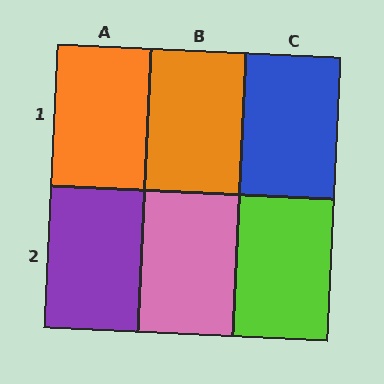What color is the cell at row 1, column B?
Orange.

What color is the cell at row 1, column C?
Blue.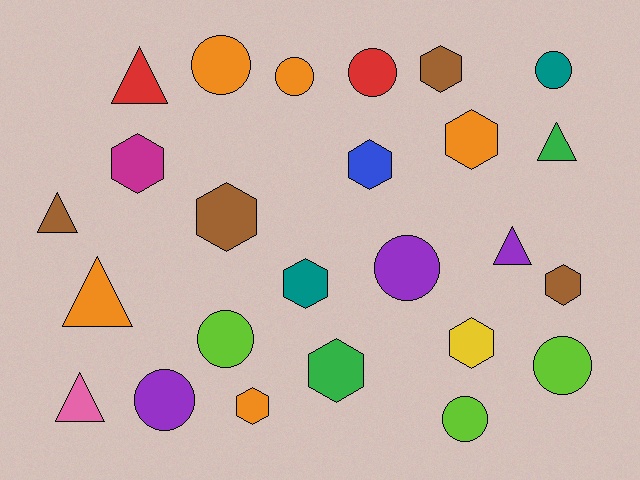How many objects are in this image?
There are 25 objects.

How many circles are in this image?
There are 9 circles.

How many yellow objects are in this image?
There is 1 yellow object.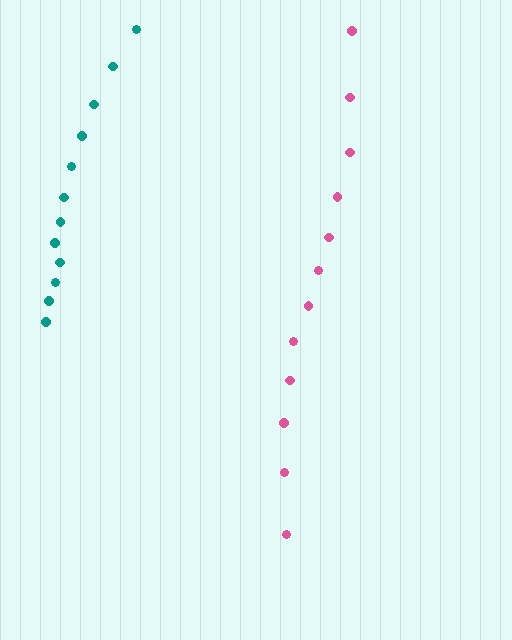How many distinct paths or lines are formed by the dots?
There are 2 distinct paths.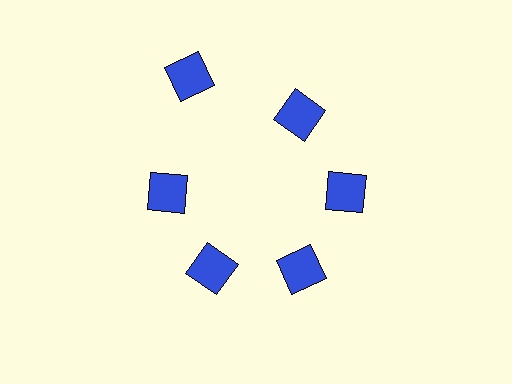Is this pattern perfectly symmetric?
No. The 6 blue squares are arranged in a ring, but one element near the 11 o'clock position is pushed outward from the center, breaking the 6-fold rotational symmetry.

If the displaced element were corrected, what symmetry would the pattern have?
It would have 6-fold rotational symmetry — the pattern would map onto itself every 60 degrees.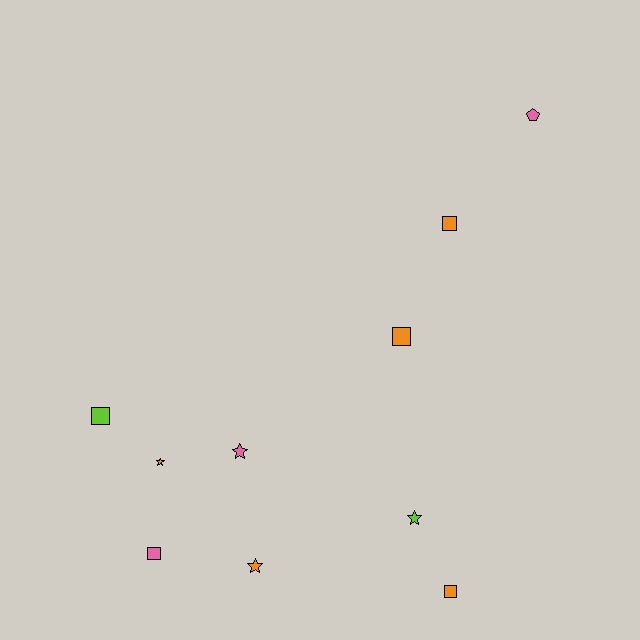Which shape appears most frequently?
Square, with 5 objects.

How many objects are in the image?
There are 10 objects.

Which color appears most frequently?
Orange, with 5 objects.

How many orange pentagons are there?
There are no orange pentagons.